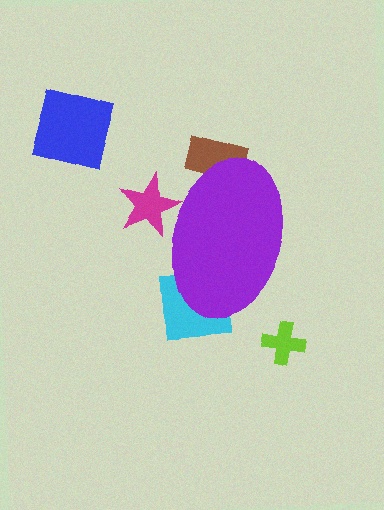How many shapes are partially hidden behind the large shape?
4 shapes are partially hidden.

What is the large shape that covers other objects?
A purple ellipse.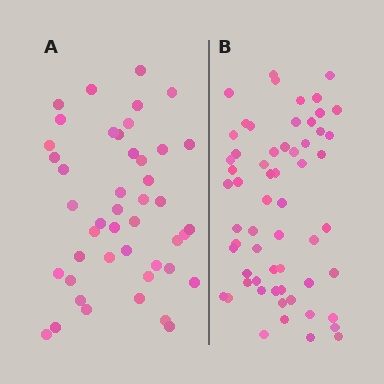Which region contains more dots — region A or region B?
Region B (the right region) has more dots.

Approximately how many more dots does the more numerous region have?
Region B has approximately 15 more dots than region A.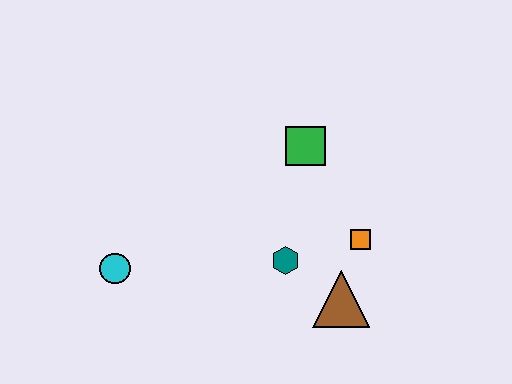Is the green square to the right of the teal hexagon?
Yes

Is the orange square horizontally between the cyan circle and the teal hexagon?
No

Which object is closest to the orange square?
The brown triangle is closest to the orange square.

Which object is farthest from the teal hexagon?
The cyan circle is farthest from the teal hexagon.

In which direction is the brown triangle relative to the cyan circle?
The brown triangle is to the right of the cyan circle.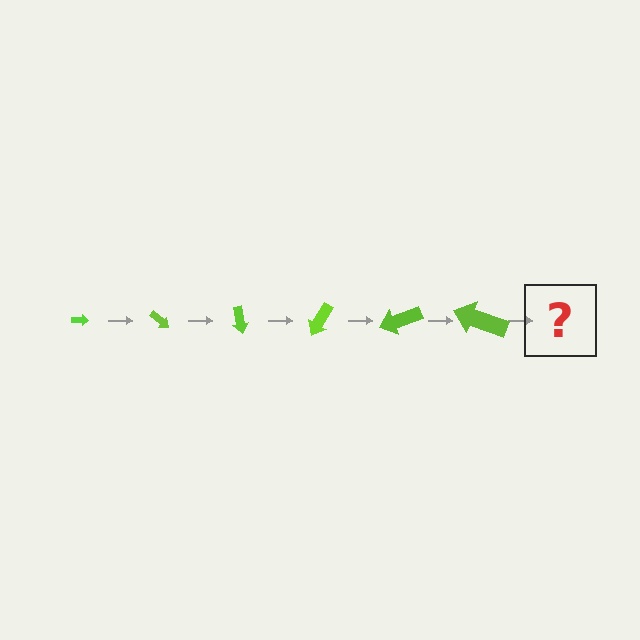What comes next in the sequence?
The next element should be an arrow, larger than the previous one and rotated 240 degrees from the start.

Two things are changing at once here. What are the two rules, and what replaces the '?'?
The two rules are that the arrow grows larger each step and it rotates 40 degrees each step. The '?' should be an arrow, larger than the previous one and rotated 240 degrees from the start.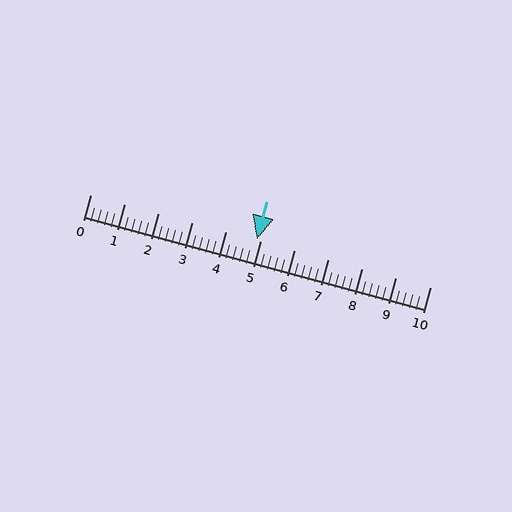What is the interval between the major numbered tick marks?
The major tick marks are spaced 1 units apart.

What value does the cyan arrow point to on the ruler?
The cyan arrow points to approximately 4.9.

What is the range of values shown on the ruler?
The ruler shows values from 0 to 10.